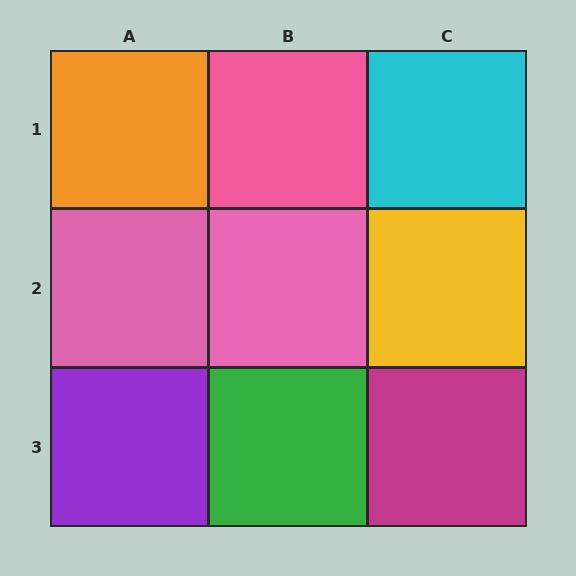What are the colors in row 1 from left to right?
Orange, pink, cyan.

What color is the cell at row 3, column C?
Magenta.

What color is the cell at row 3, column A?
Purple.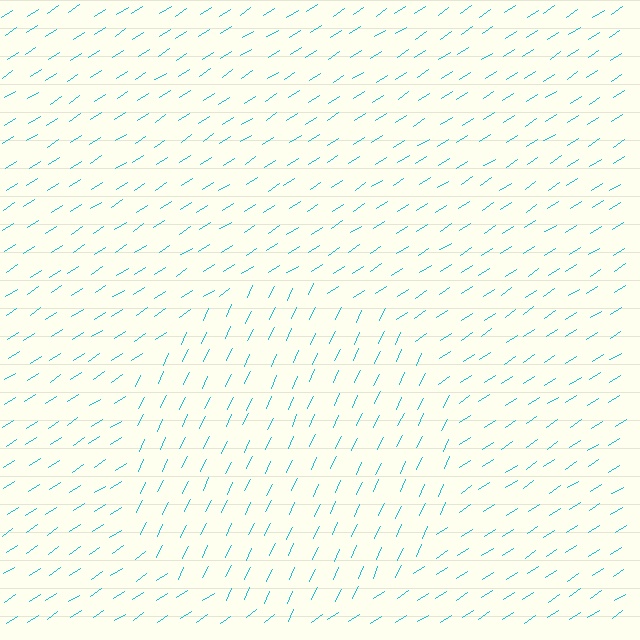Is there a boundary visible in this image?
Yes, there is a texture boundary formed by a change in line orientation.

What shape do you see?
I see a circle.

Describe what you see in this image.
The image is filled with small cyan line segments. A circle region in the image has lines oriented differently from the surrounding lines, creating a visible texture boundary.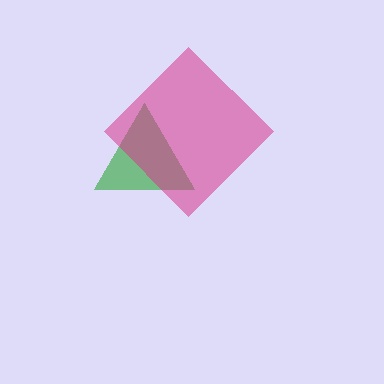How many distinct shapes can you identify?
There are 2 distinct shapes: a green triangle, a magenta diamond.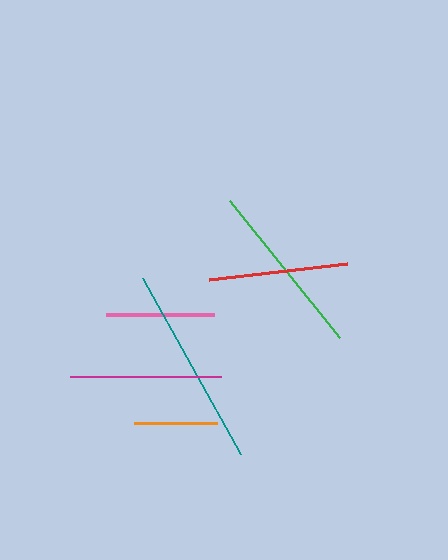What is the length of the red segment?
The red segment is approximately 139 pixels long.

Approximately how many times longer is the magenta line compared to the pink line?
The magenta line is approximately 1.4 times the length of the pink line.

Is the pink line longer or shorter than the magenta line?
The magenta line is longer than the pink line.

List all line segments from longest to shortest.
From longest to shortest: teal, green, magenta, red, pink, orange.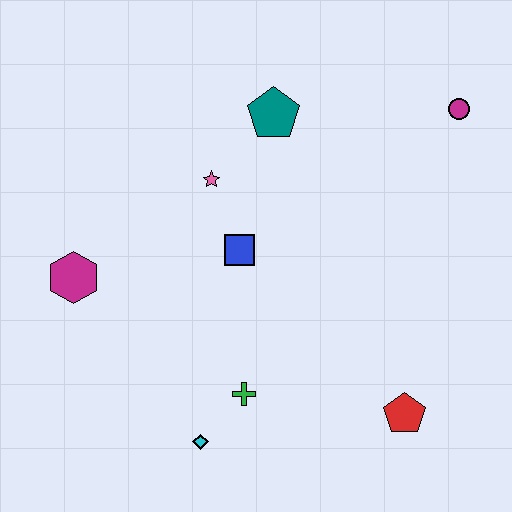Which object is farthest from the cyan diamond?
The magenta circle is farthest from the cyan diamond.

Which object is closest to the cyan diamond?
The green cross is closest to the cyan diamond.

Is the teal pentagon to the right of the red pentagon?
No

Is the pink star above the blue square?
Yes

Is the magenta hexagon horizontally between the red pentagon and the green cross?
No